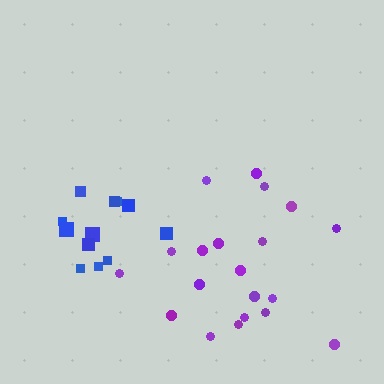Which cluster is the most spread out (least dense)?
Purple.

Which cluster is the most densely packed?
Blue.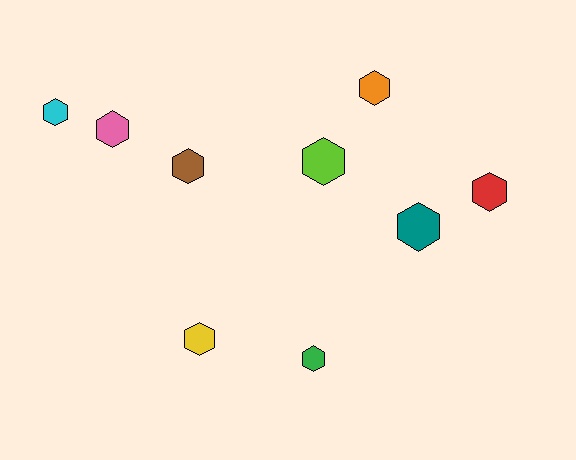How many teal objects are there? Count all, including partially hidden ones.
There is 1 teal object.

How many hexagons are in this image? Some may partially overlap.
There are 9 hexagons.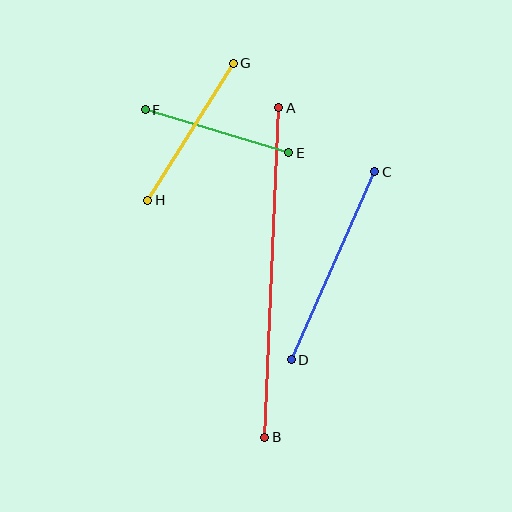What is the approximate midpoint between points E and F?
The midpoint is at approximately (217, 131) pixels.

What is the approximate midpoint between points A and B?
The midpoint is at approximately (272, 273) pixels.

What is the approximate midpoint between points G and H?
The midpoint is at approximately (190, 132) pixels.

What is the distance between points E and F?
The distance is approximately 150 pixels.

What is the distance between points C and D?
The distance is approximately 206 pixels.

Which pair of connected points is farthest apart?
Points A and B are farthest apart.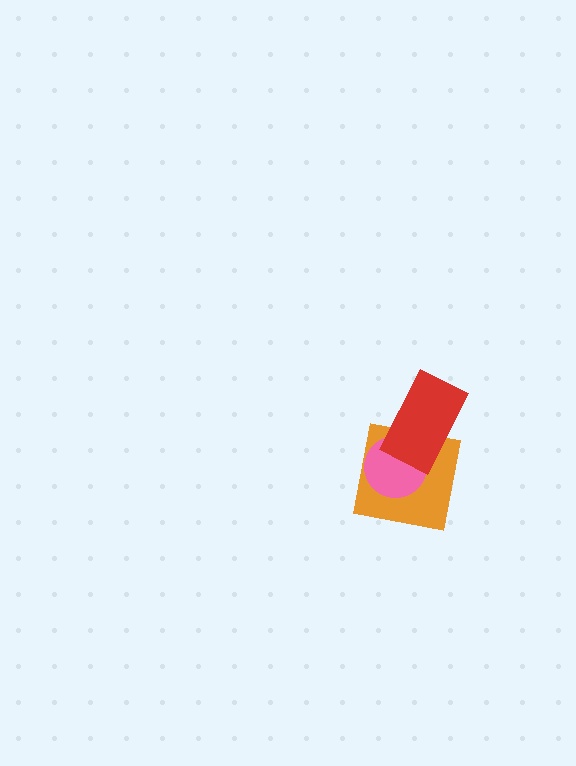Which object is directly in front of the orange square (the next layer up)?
The pink circle is directly in front of the orange square.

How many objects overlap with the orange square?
2 objects overlap with the orange square.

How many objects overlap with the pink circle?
2 objects overlap with the pink circle.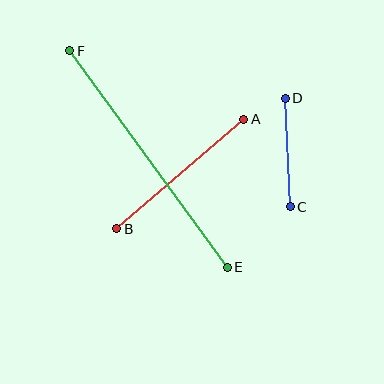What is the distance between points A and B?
The distance is approximately 168 pixels.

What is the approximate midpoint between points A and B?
The midpoint is at approximately (180, 174) pixels.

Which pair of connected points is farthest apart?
Points E and F are farthest apart.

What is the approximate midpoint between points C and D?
The midpoint is at approximately (288, 153) pixels.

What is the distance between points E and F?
The distance is approximately 268 pixels.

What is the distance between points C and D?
The distance is approximately 108 pixels.